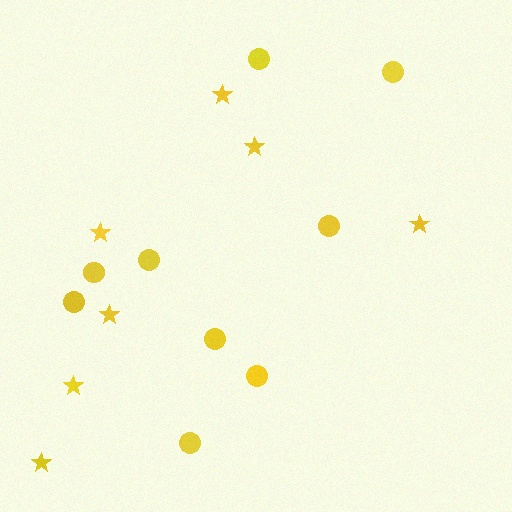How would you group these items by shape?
There are 2 groups: one group of stars (7) and one group of circles (9).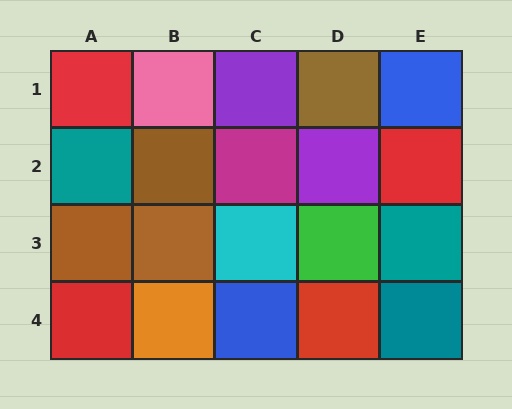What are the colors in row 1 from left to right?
Red, pink, purple, brown, blue.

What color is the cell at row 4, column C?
Blue.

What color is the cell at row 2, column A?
Teal.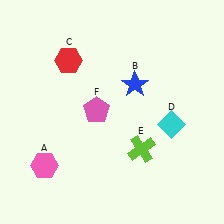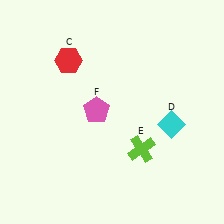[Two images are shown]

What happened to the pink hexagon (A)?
The pink hexagon (A) was removed in Image 2. It was in the bottom-left area of Image 1.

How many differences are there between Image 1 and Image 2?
There are 2 differences between the two images.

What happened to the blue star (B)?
The blue star (B) was removed in Image 2. It was in the top-right area of Image 1.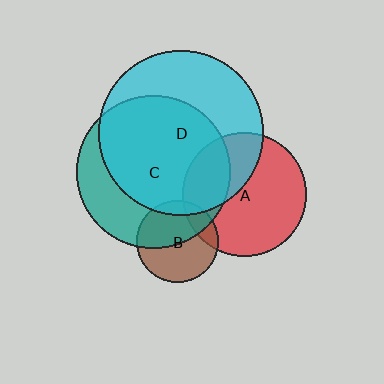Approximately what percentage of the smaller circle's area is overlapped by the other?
Approximately 35%.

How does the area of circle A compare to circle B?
Approximately 2.3 times.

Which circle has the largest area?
Circle D (cyan).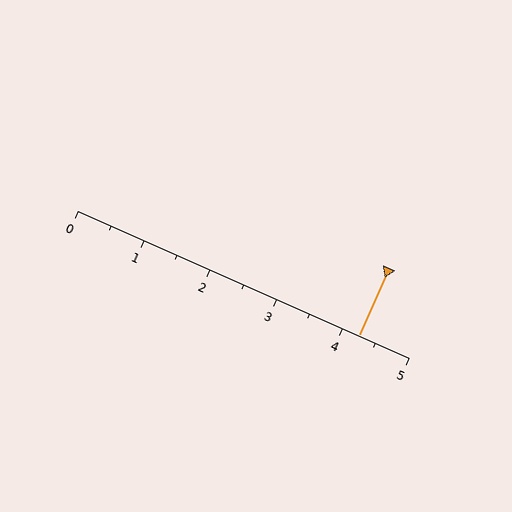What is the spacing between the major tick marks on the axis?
The major ticks are spaced 1 apart.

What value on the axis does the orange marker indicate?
The marker indicates approximately 4.2.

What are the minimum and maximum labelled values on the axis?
The axis runs from 0 to 5.